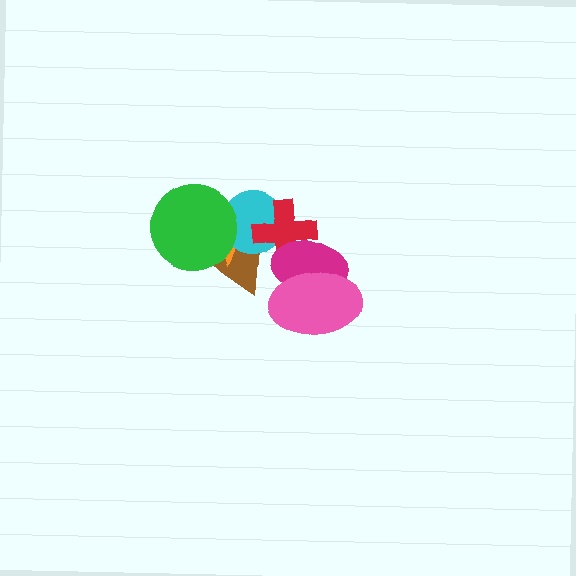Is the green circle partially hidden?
No, no other shape covers it.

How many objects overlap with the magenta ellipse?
3 objects overlap with the magenta ellipse.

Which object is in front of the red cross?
The magenta ellipse is in front of the red cross.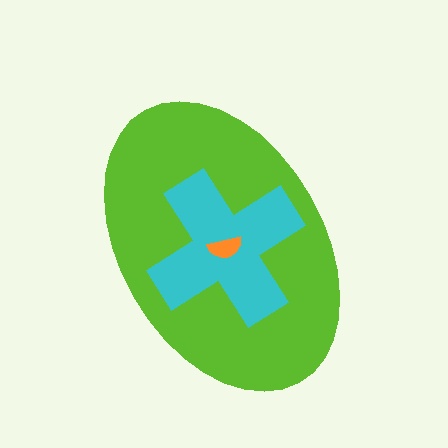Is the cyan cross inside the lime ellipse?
Yes.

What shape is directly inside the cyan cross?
The orange semicircle.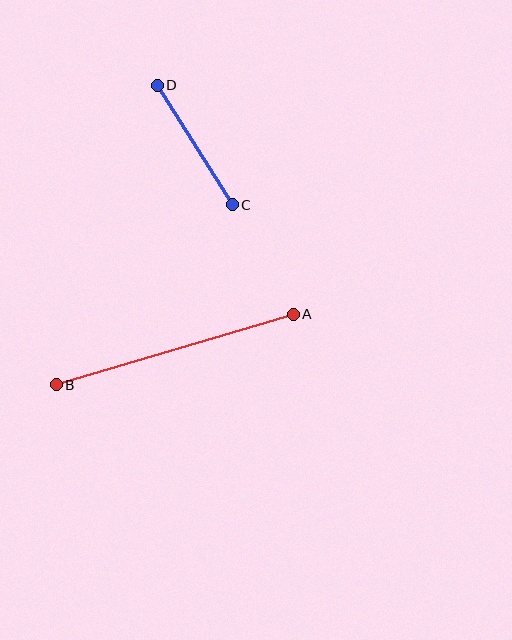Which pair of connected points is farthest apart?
Points A and B are farthest apart.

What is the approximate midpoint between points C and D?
The midpoint is at approximately (195, 145) pixels.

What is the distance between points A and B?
The distance is approximately 247 pixels.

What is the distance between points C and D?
The distance is approximately 141 pixels.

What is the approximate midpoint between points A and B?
The midpoint is at approximately (175, 349) pixels.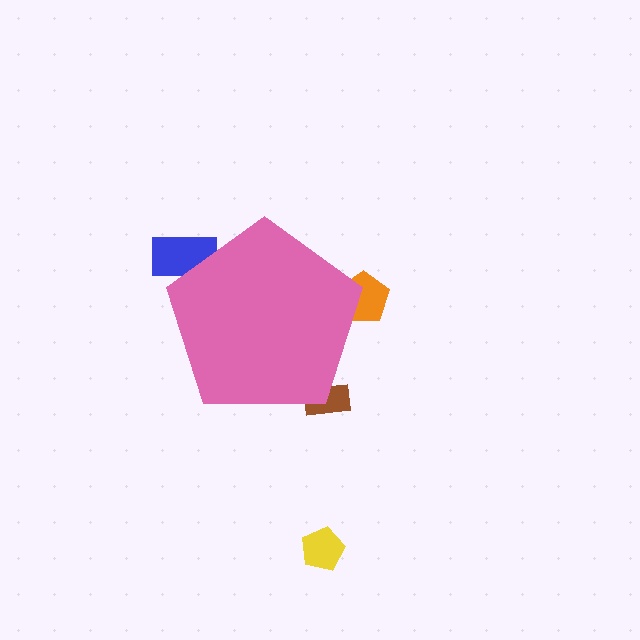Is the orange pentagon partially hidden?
Yes, the orange pentagon is partially hidden behind the pink pentagon.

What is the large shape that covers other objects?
A pink pentagon.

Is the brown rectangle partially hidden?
Yes, the brown rectangle is partially hidden behind the pink pentagon.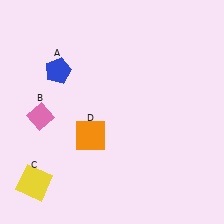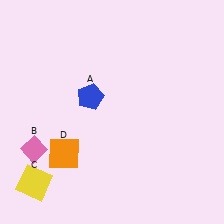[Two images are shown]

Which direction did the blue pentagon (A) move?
The blue pentagon (A) moved right.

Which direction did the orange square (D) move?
The orange square (D) moved left.